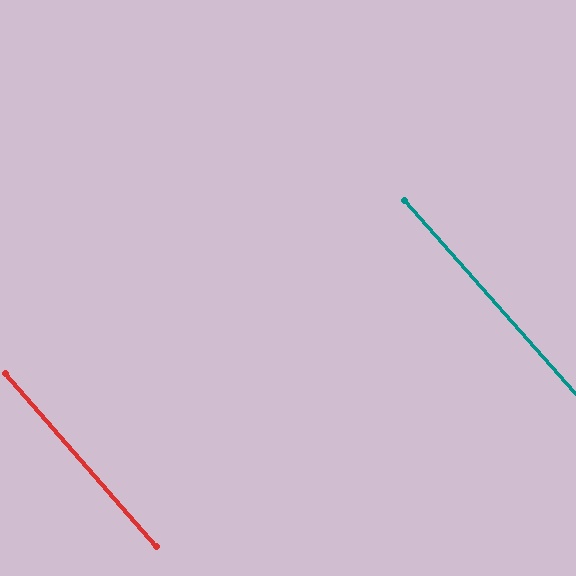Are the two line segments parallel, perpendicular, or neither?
Parallel — their directions differ by only 0.4°.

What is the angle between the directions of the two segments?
Approximately 0 degrees.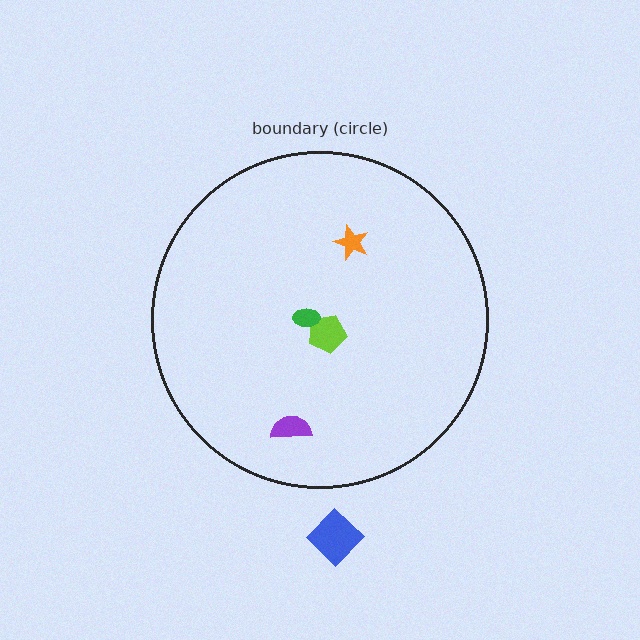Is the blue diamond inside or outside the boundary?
Outside.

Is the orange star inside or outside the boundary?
Inside.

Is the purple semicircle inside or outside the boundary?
Inside.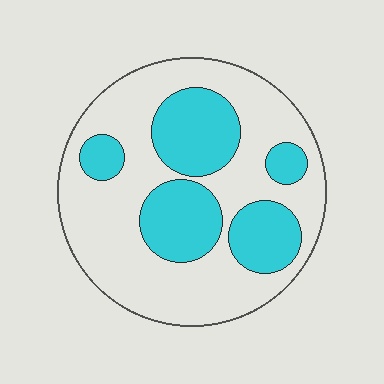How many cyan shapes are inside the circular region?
5.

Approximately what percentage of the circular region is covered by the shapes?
Approximately 35%.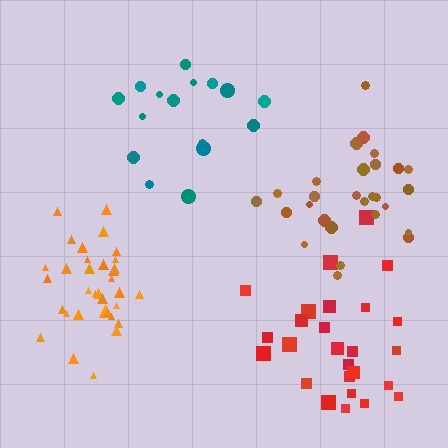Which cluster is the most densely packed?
Orange.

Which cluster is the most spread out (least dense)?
Teal.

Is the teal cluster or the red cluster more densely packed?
Red.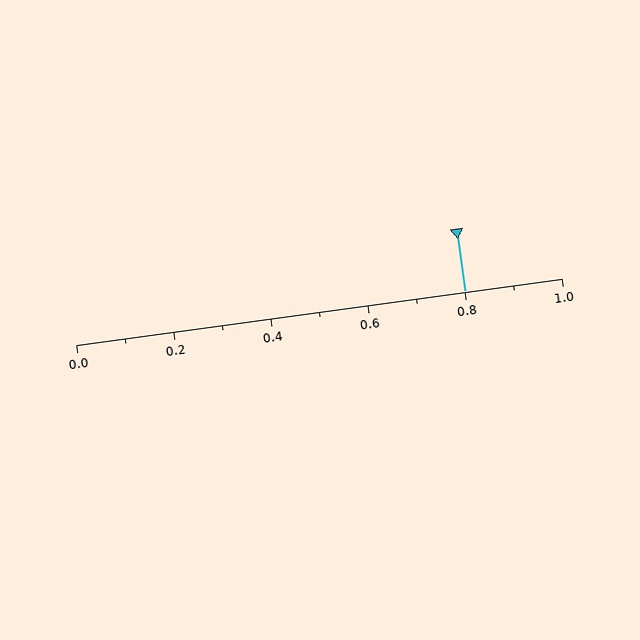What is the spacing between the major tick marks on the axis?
The major ticks are spaced 0.2 apart.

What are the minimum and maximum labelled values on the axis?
The axis runs from 0.0 to 1.0.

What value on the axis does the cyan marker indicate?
The marker indicates approximately 0.8.